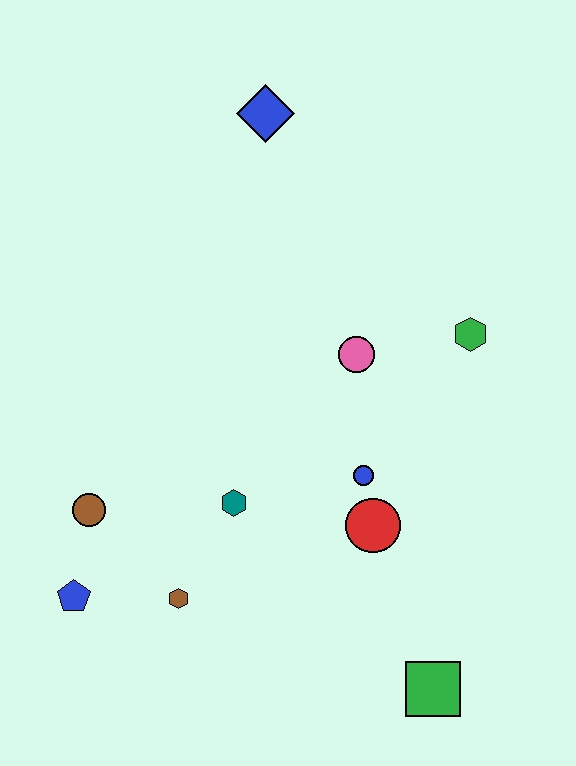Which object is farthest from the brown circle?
The blue diamond is farthest from the brown circle.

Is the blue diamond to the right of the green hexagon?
No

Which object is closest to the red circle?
The blue circle is closest to the red circle.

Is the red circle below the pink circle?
Yes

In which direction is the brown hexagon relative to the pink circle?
The brown hexagon is below the pink circle.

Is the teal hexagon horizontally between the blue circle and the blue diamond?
No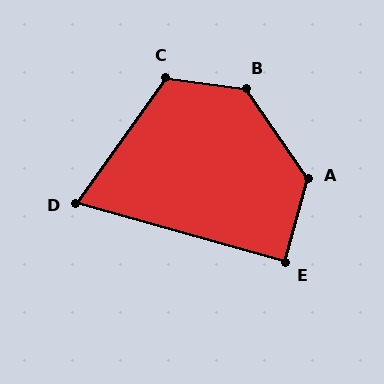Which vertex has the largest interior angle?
B, at approximately 132 degrees.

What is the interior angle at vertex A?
Approximately 130 degrees (obtuse).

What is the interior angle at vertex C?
Approximately 118 degrees (obtuse).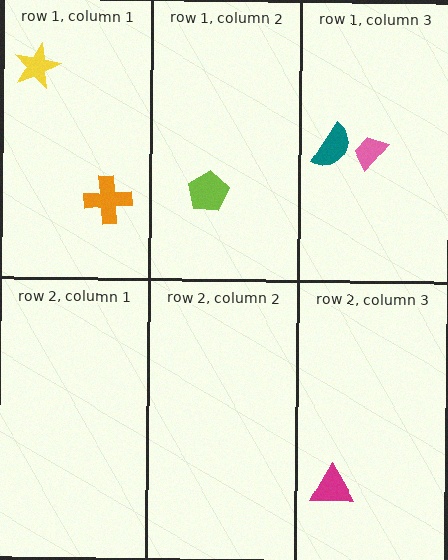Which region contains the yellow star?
The row 1, column 1 region.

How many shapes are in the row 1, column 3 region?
2.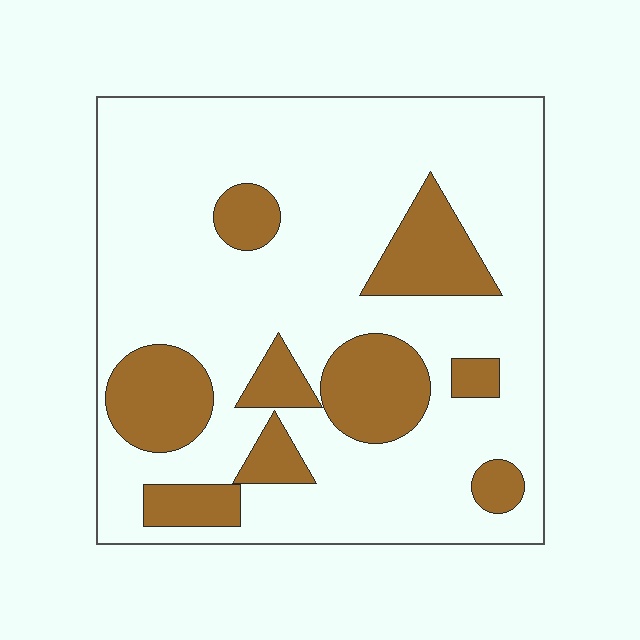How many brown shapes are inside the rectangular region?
9.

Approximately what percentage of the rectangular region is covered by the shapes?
Approximately 25%.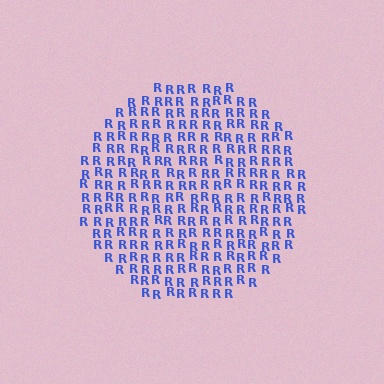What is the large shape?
The large shape is a circle.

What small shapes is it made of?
It is made of small letter R's.